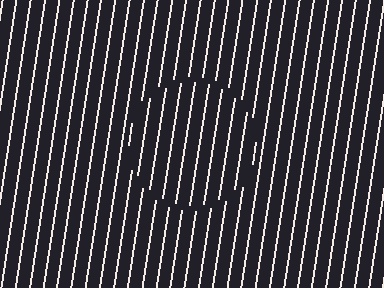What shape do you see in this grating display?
An illusory circle. The interior of the shape contains the same grating, shifted by half a period — the contour is defined by the phase discontinuity where line-ends from the inner and outer gratings abut.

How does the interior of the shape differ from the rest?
The interior of the shape contains the same grating, shifted by half a period — the contour is defined by the phase discontinuity where line-ends from the inner and outer gratings abut.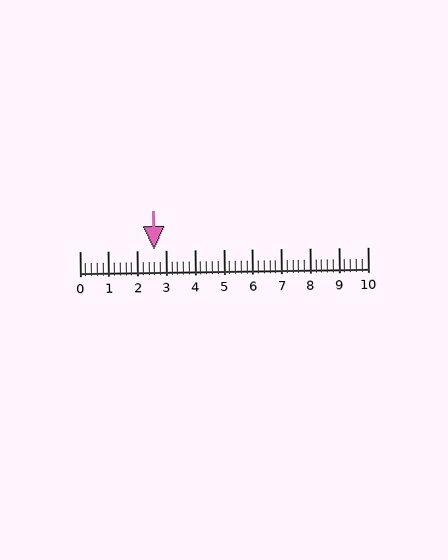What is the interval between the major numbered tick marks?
The major tick marks are spaced 1 units apart.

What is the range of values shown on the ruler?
The ruler shows values from 0 to 10.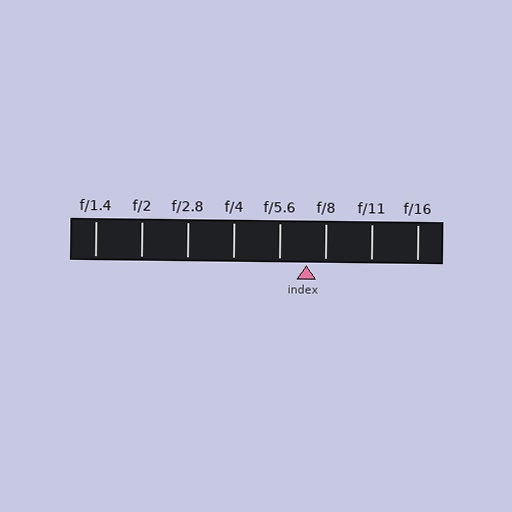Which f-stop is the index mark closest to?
The index mark is closest to f/8.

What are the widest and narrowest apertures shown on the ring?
The widest aperture shown is f/1.4 and the narrowest is f/16.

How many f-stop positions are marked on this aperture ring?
There are 8 f-stop positions marked.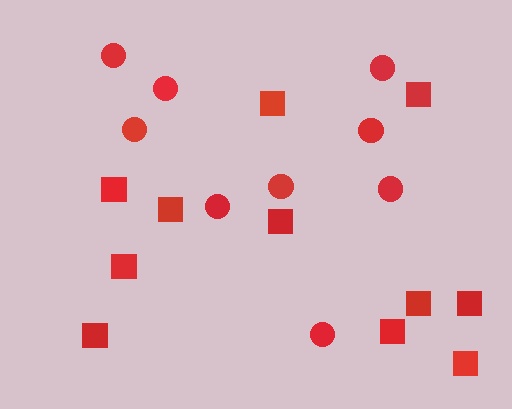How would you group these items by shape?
There are 2 groups: one group of circles (9) and one group of squares (11).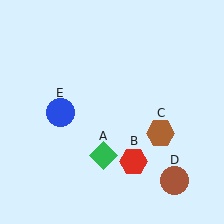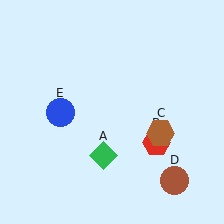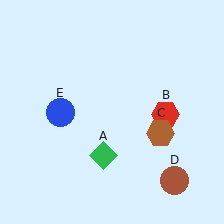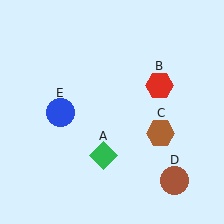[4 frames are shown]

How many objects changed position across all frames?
1 object changed position: red hexagon (object B).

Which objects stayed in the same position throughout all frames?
Green diamond (object A) and brown hexagon (object C) and brown circle (object D) and blue circle (object E) remained stationary.